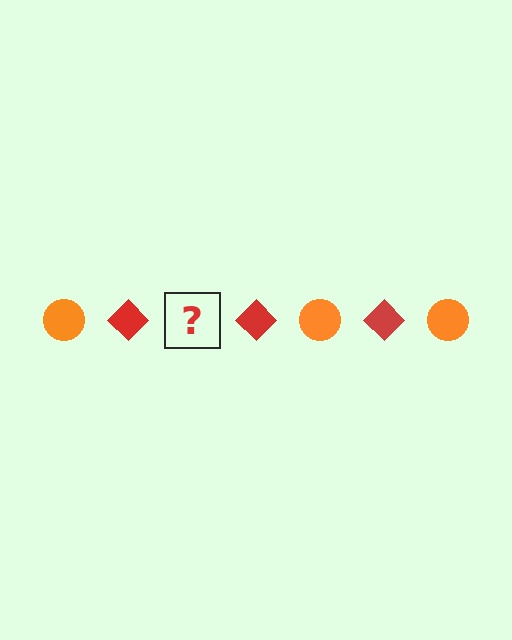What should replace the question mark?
The question mark should be replaced with an orange circle.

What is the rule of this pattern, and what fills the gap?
The rule is that the pattern alternates between orange circle and red diamond. The gap should be filled with an orange circle.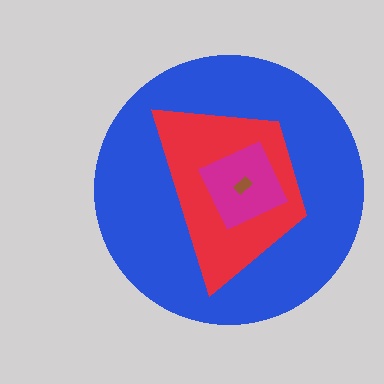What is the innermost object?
The brown rectangle.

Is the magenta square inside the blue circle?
Yes.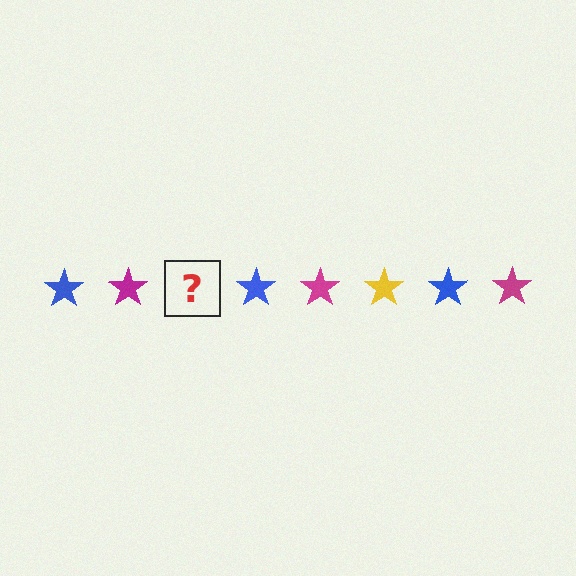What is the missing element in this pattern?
The missing element is a yellow star.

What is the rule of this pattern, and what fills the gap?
The rule is that the pattern cycles through blue, magenta, yellow stars. The gap should be filled with a yellow star.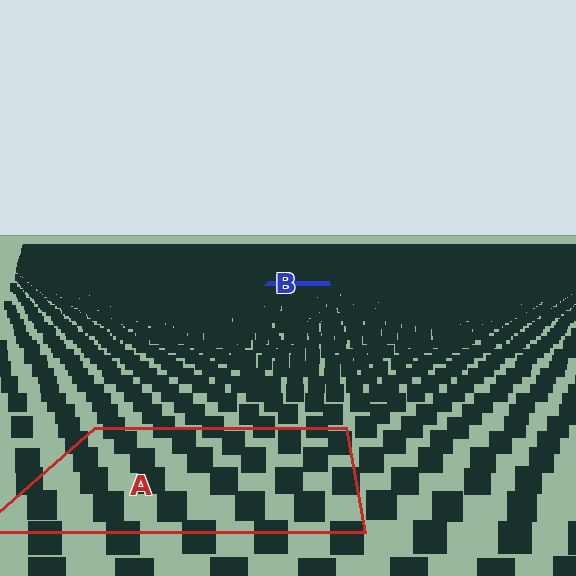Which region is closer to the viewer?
Region A is closer. The texture elements there are larger and more spread out.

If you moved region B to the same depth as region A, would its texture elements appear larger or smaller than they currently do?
They would appear larger. At a closer depth, the same texture elements are projected at a bigger on-screen size.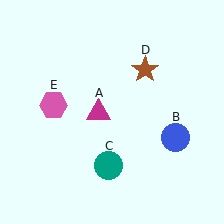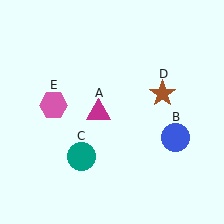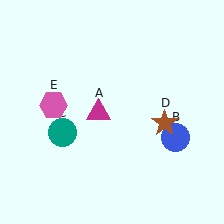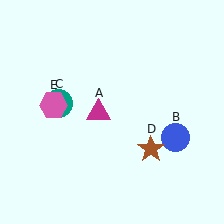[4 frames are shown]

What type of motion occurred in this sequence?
The teal circle (object C), brown star (object D) rotated clockwise around the center of the scene.